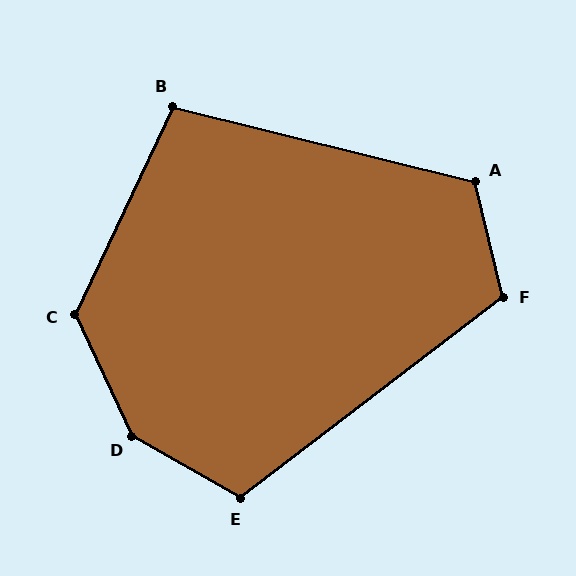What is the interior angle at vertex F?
Approximately 114 degrees (obtuse).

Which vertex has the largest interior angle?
D, at approximately 145 degrees.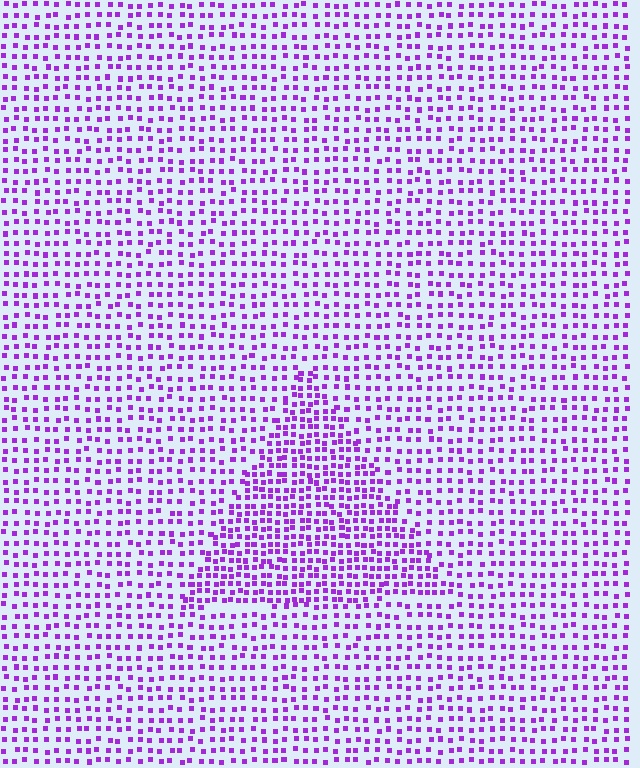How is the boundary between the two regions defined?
The boundary is defined by a change in element density (approximately 1.7x ratio). All elements are the same color, size, and shape.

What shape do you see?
I see a triangle.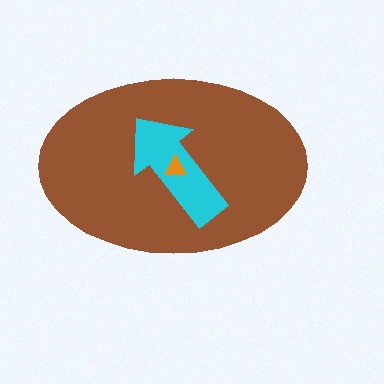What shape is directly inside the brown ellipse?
The cyan arrow.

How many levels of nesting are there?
3.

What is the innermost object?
The orange triangle.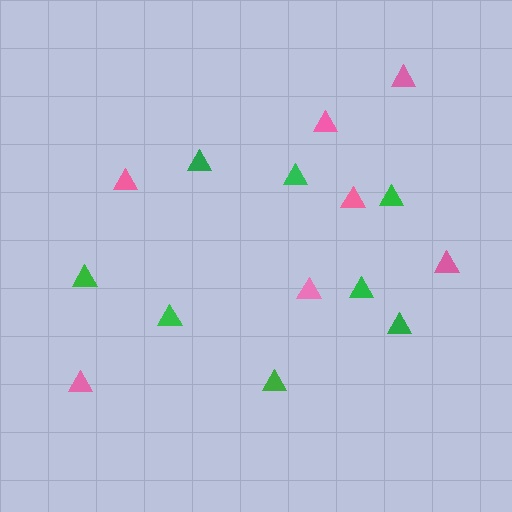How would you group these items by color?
There are 2 groups: one group of pink triangles (7) and one group of green triangles (8).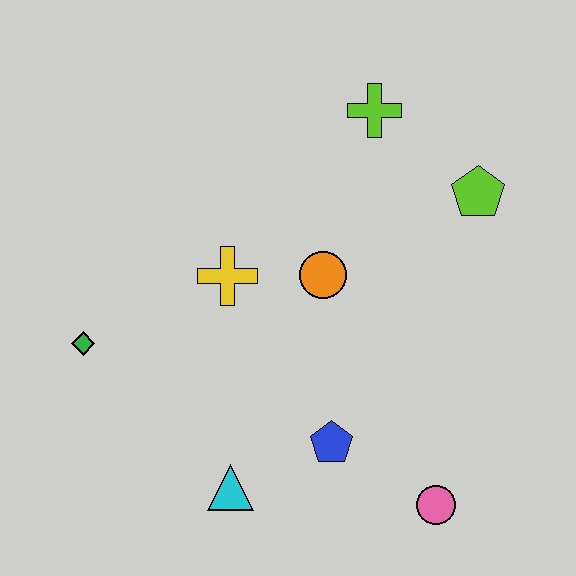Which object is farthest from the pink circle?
The lime cross is farthest from the pink circle.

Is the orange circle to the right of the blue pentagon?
No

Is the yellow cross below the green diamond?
No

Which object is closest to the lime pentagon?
The lime cross is closest to the lime pentagon.